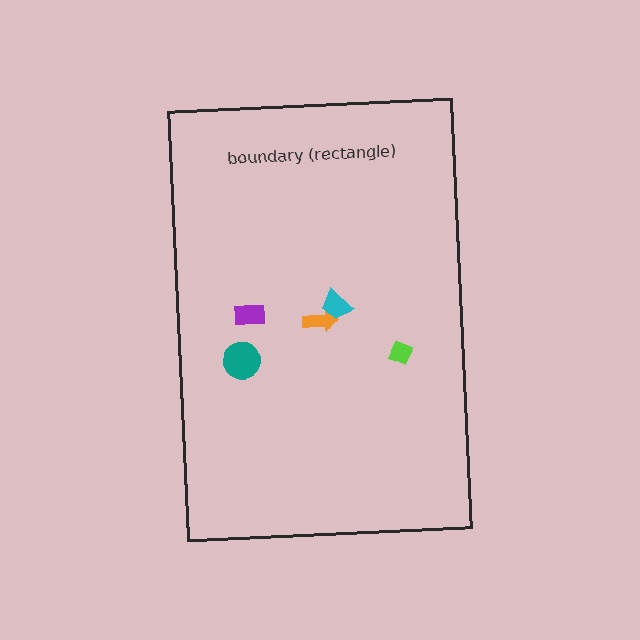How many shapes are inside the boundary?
5 inside, 0 outside.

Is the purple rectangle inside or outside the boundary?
Inside.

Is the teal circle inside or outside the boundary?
Inside.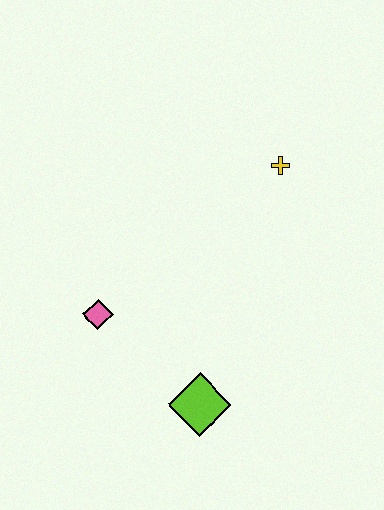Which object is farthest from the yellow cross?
The lime diamond is farthest from the yellow cross.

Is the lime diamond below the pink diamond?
Yes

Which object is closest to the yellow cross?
The pink diamond is closest to the yellow cross.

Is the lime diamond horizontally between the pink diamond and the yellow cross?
Yes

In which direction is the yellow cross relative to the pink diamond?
The yellow cross is to the right of the pink diamond.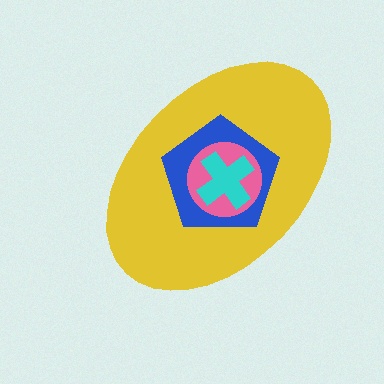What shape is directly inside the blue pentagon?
The pink circle.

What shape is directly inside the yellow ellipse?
The blue pentagon.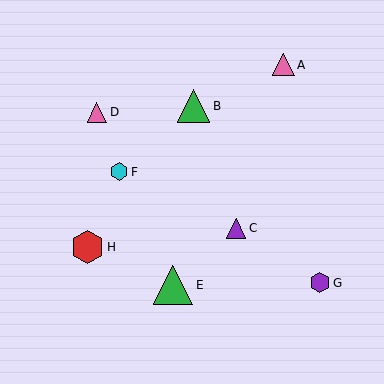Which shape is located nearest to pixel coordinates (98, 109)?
The pink triangle (labeled D) at (97, 112) is nearest to that location.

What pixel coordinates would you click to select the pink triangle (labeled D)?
Click at (97, 112) to select the pink triangle D.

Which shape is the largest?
The green triangle (labeled E) is the largest.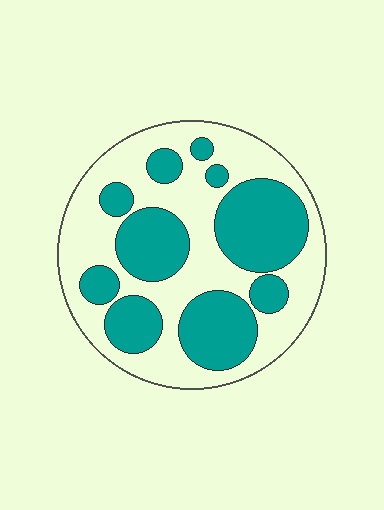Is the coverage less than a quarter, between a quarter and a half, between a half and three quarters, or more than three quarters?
Between a quarter and a half.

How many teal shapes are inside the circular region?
10.